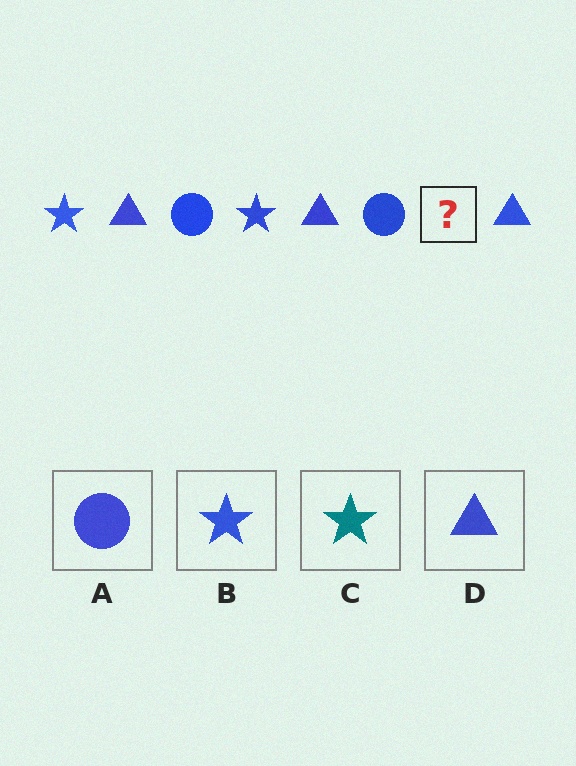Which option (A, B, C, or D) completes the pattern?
B.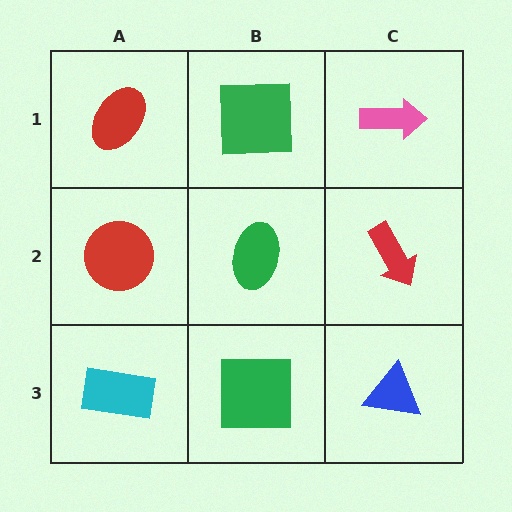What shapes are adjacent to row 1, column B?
A green ellipse (row 2, column B), a red ellipse (row 1, column A), a pink arrow (row 1, column C).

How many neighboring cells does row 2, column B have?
4.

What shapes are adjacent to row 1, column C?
A red arrow (row 2, column C), a green square (row 1, column B).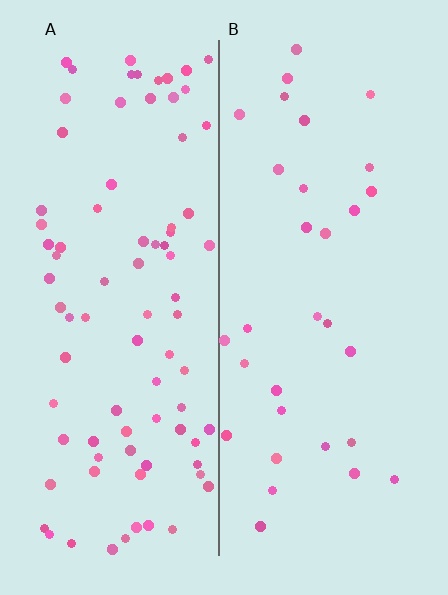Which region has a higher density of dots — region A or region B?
A (the left).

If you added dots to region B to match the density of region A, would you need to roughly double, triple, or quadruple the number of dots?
Approximately triple.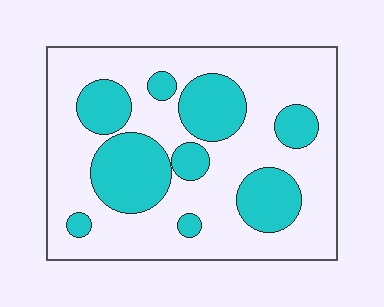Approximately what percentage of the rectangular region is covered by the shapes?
Approximately 30%.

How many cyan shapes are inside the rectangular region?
9.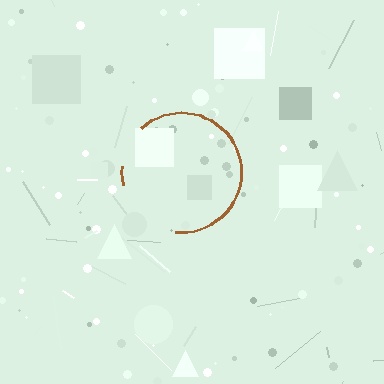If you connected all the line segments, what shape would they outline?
They would outline a circle.